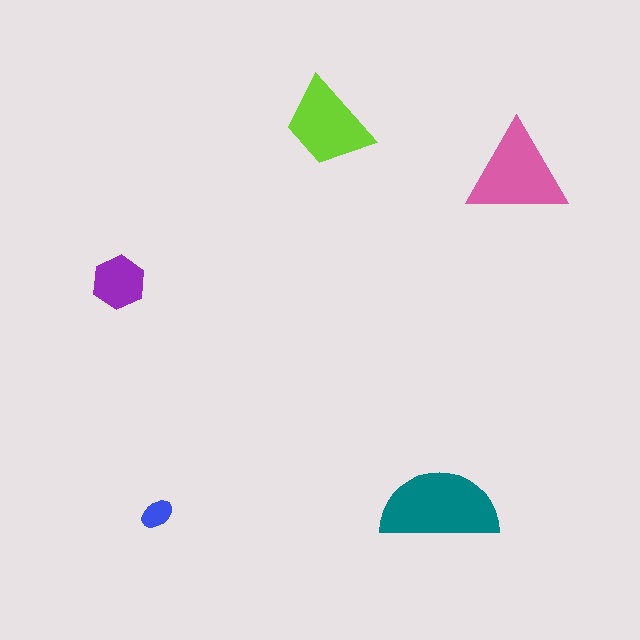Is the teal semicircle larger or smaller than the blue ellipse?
Larger.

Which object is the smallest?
The blue ellipse.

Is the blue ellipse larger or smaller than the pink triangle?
Smaller.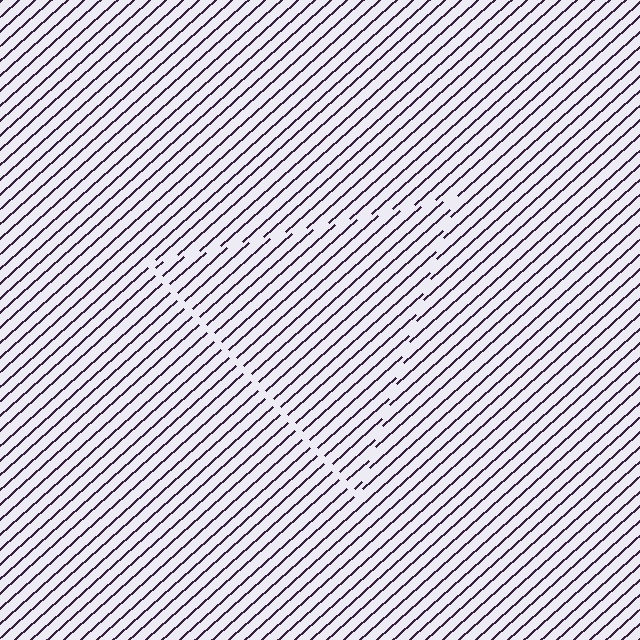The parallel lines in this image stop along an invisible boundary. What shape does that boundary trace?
An illusory triangle. The interior of the shape contains the same grating, shifted by half a period — the contour is defined by the phase discontinuity where line-ends from the inner and outer gratings abut.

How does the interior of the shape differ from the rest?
The interior of the shape contains the same grating, shifted by half a period — the contour is defined by the phase discontinuity where line-ends from the inner and outer gratings abut.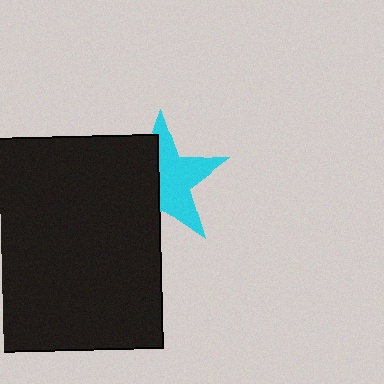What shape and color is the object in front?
The object in front is a black square.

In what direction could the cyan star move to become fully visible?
The cyan star could move right. That would shift it out from behind the black square entirely.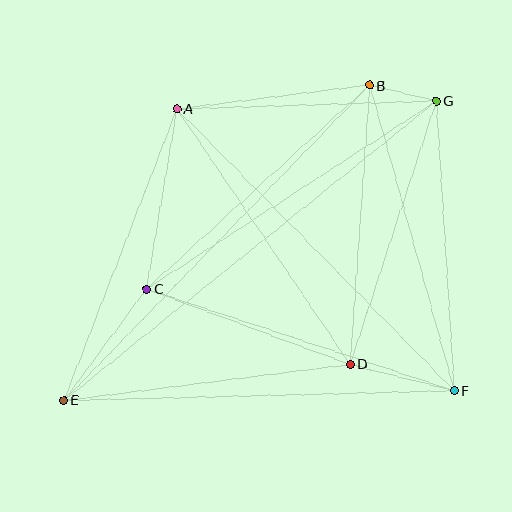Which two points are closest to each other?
Points B and G are closest to each other.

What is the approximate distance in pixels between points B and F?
The distance between B and F is approximately 317 pixels.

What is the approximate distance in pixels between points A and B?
The distance between A and B is approximately 194 pixels.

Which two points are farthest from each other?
Points E and G are farthest from each other.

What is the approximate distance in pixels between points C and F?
The distance between C and F is approximately 324 pixels.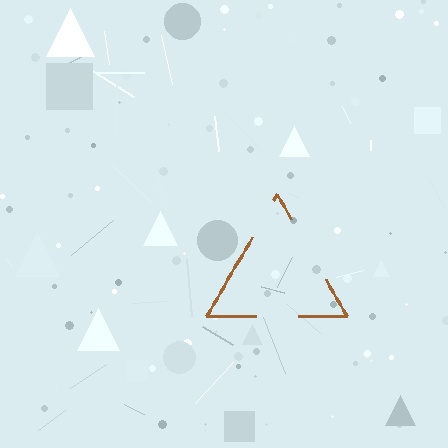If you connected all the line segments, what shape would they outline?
They would outline a triangle.